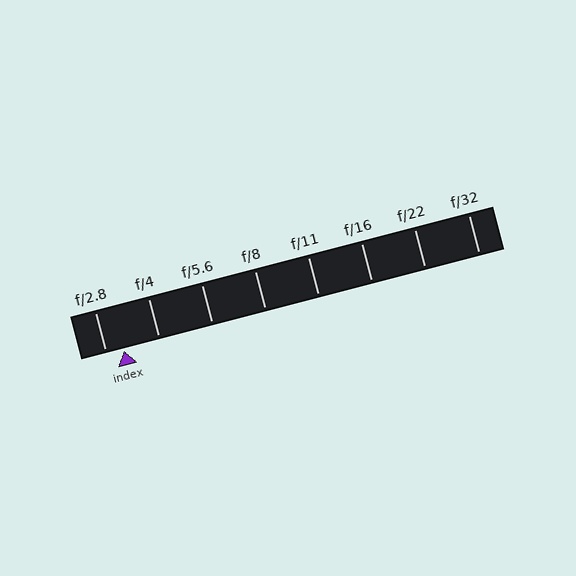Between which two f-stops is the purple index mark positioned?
The index mark is between f/2.8 and f/4.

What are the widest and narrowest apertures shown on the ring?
The widest aperture shown is f/2.8 and the narrowest is f/32.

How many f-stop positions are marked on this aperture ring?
There are 8 f-stop positions marked.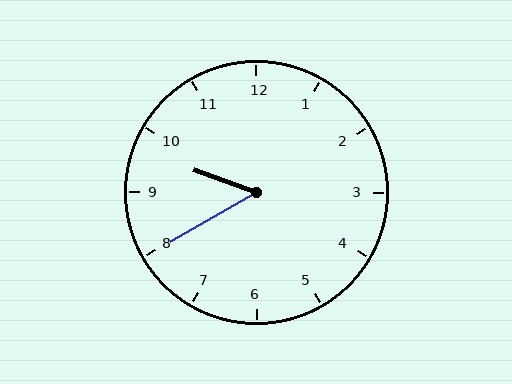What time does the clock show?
9:40.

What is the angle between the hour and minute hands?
Approximately 50 degrees.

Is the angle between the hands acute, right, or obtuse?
It is acute.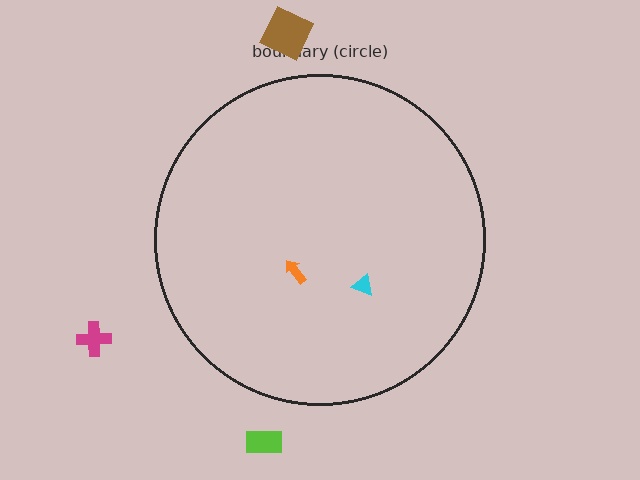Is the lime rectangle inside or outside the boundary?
Outside.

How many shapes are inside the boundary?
2 inside, 3 outside.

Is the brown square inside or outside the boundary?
Outside.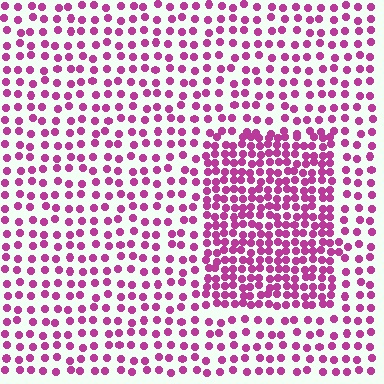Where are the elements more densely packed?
The elements are more densely packed inside the rectangle boundary.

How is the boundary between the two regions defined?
The boundary is defined by a change in element density (approximately 2.0x ratio). All elements are the same color, size, and shape.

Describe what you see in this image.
The image contains small magenta elements arranged at two different densities. A rectangle-shaped region is visible where the elements are more densely packed than the surrounding area.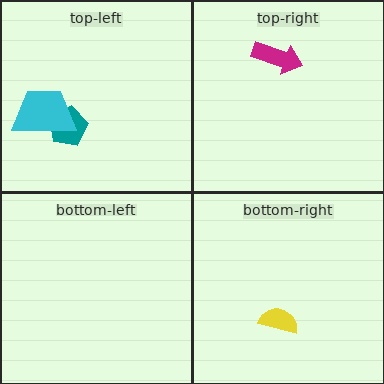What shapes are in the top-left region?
The teal pentagon, the cyan trapezoid.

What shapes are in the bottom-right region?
The yellow semicircle.